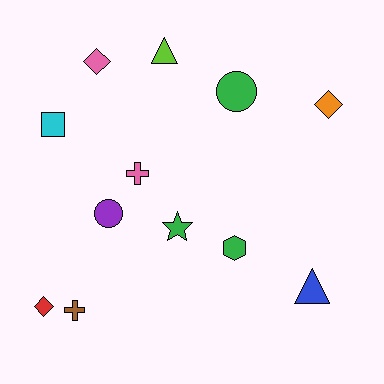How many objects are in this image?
There are 12 objects.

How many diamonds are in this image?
There are 3 diamonds.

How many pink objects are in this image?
There are 2 pink objects.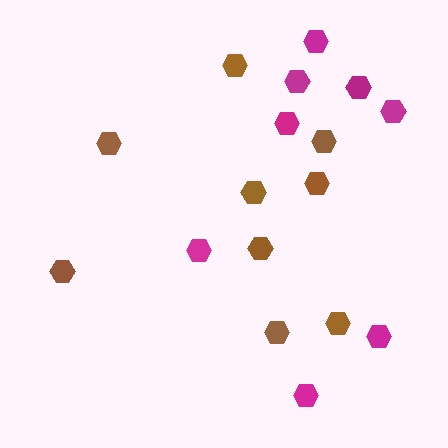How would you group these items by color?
There are 2 groups: one group of magenta hexagons (8) and one group of brown hexagons (9).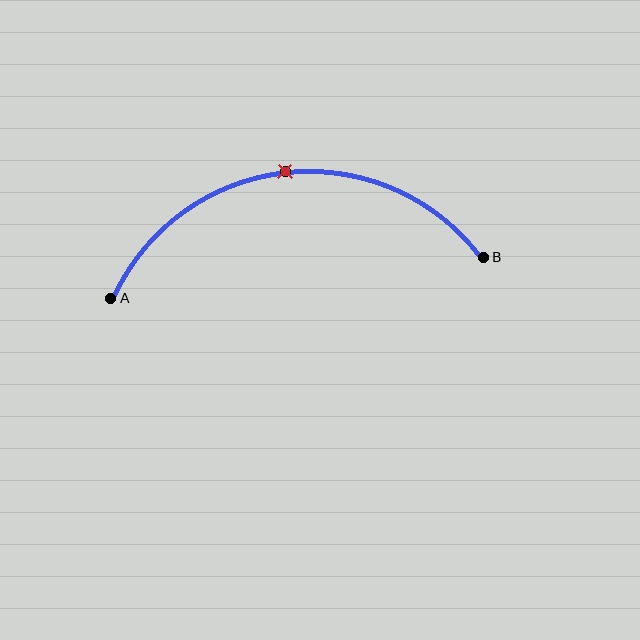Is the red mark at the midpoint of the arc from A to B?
Yes. The red mark lies on the arc at equal arc-length from both A and B — it is the arc midpoint.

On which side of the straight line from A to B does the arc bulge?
The arc bulges above the straight line connecting A and B.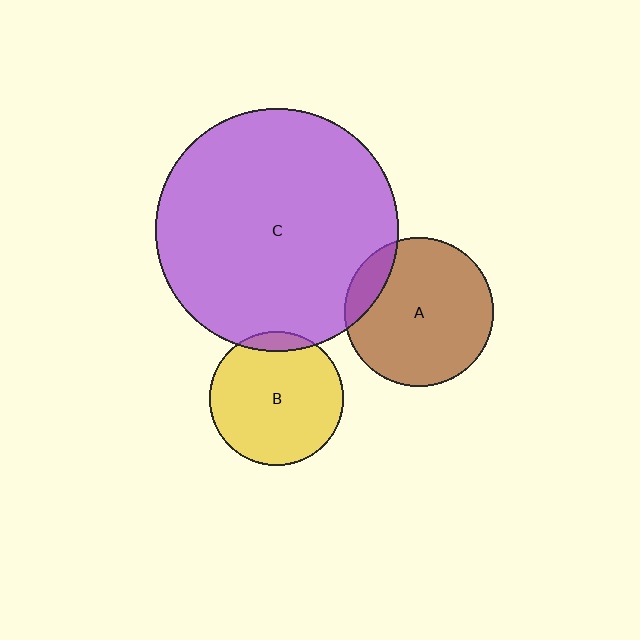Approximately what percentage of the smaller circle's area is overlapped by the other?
Approximately 15%.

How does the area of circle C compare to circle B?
Approximately 3.3 times.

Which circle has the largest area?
Circle C (purple).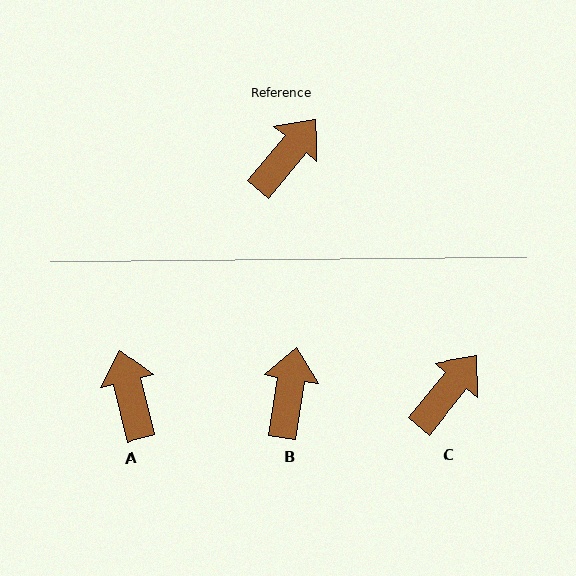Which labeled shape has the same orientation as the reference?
C.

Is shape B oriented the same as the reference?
No, it is off by about 31 degrees.